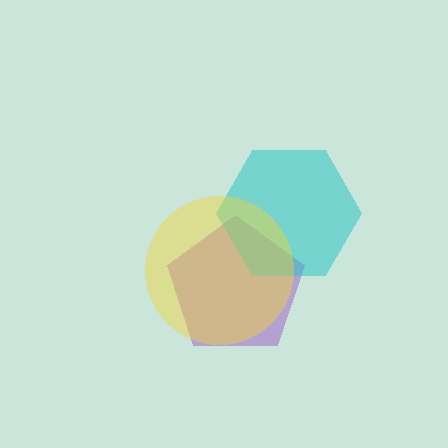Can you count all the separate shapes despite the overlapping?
Yes, there are 3 separate shapes.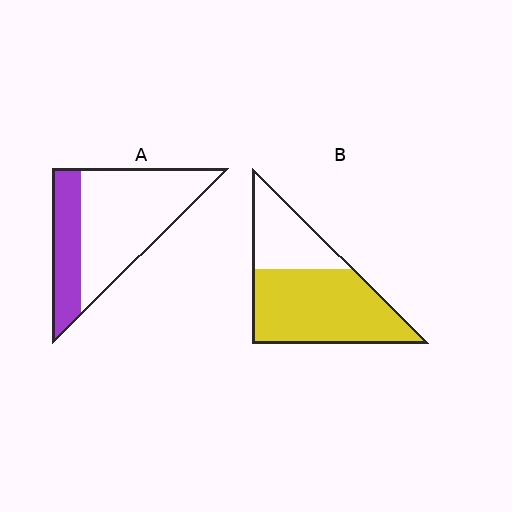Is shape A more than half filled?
No.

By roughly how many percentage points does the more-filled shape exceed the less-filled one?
By roughly 35 percentage points (B over A).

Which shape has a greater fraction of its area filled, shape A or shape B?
Shape B.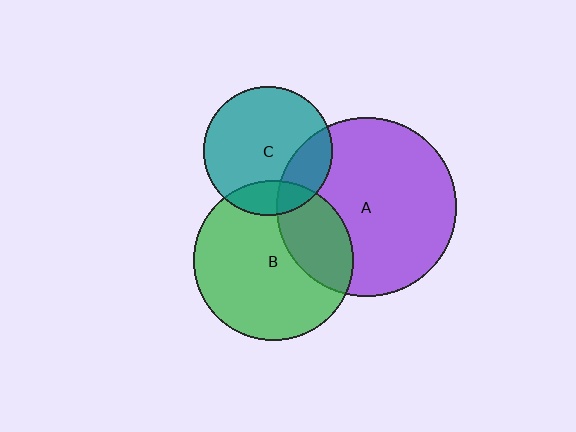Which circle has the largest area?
Circle A (purple).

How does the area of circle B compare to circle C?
Approximately 1.5 times.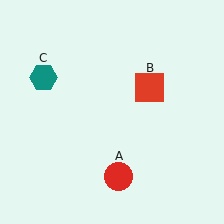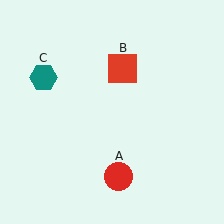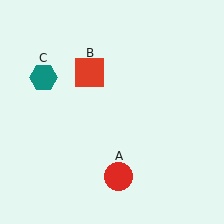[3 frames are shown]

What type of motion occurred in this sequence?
The red square (object B) rotated counterclockwise around the center of the scene.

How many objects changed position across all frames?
1 object changed position: red square (object B).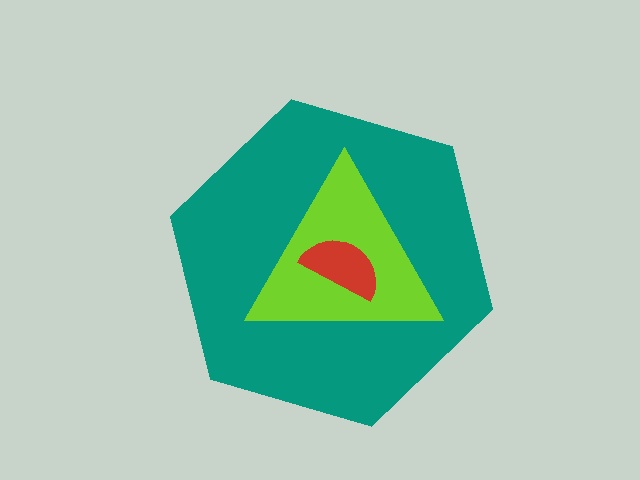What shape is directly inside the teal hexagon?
The lime triangle.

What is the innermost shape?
The red semicircle.